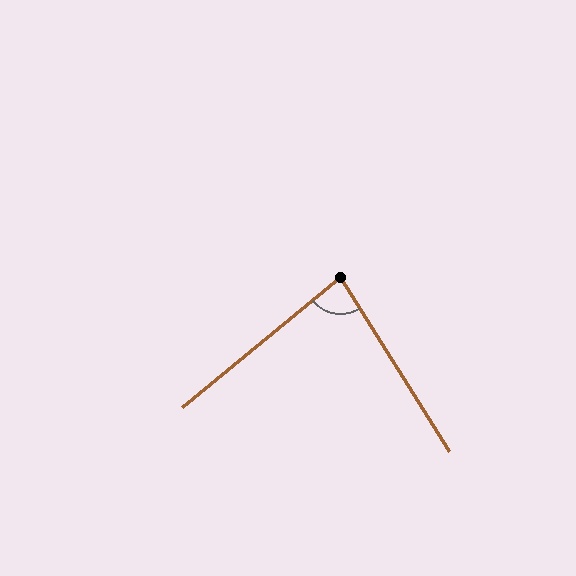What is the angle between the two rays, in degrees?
Approximately 83 degrees.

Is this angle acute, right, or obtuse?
It is acute.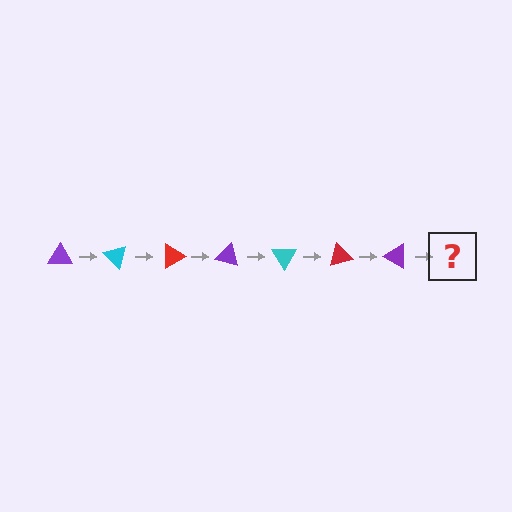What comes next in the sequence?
The next element should be a cyan triangle, rotated 315 degrees from the start.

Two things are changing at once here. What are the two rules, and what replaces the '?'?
The two rules are that it rotates 45 degrees each step and the color cycles through purple, cyan, and red. The '?' should be a cyan triangle, rotated 315 degrees from the start.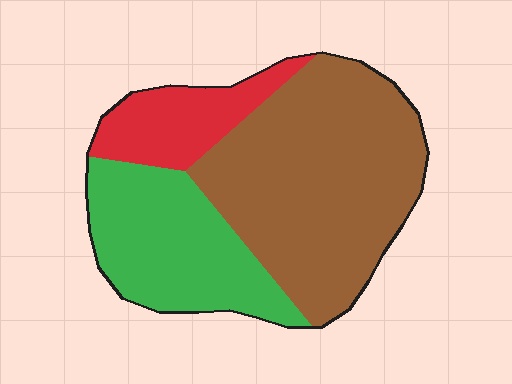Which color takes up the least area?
Red, at roughly 15%.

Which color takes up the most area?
Brown, at roughly 55%.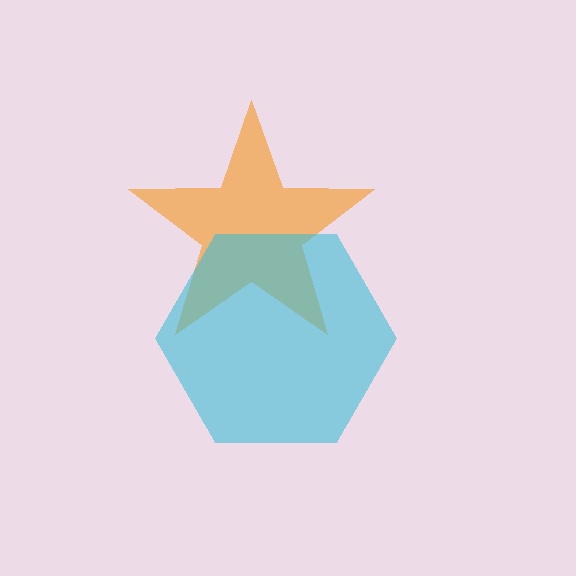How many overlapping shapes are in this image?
There are 2 overlapping shapes in the image.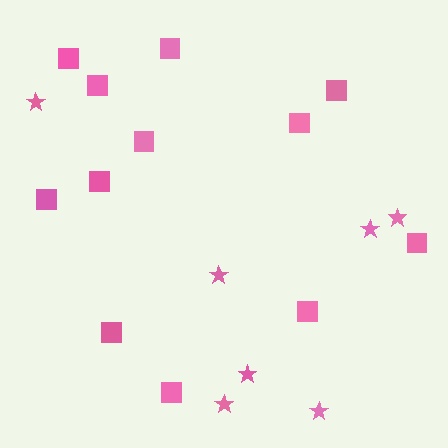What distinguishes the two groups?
There are 2 groups: one group of squares (12) and one group of stars (7).